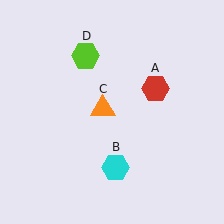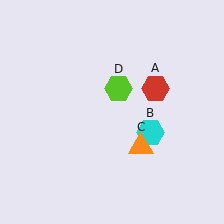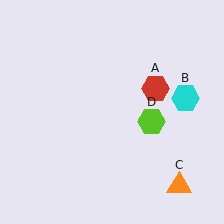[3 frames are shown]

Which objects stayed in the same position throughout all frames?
Red hexagon (object A) remained stationary.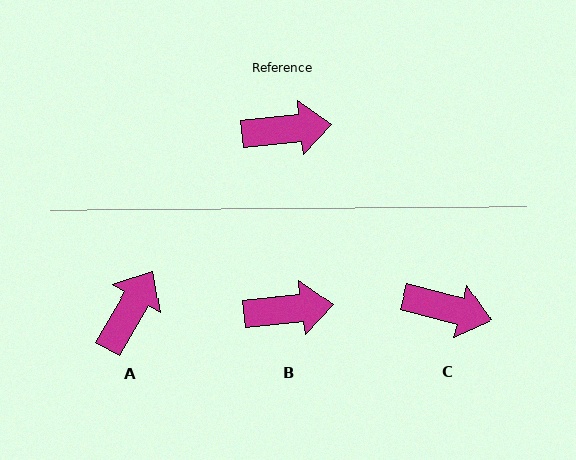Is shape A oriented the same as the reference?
No, it is off by about 53 degrees.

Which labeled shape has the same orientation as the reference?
B.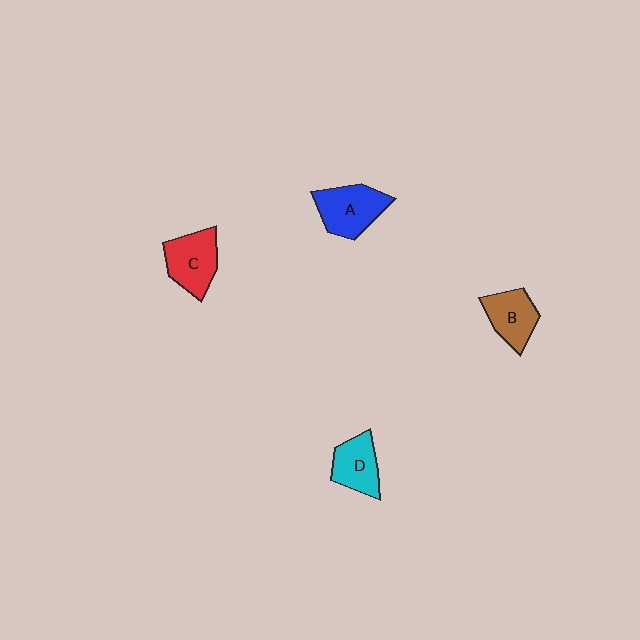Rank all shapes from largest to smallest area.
From largest to smallest: A (blue), C (red), B (brown), D (cyan).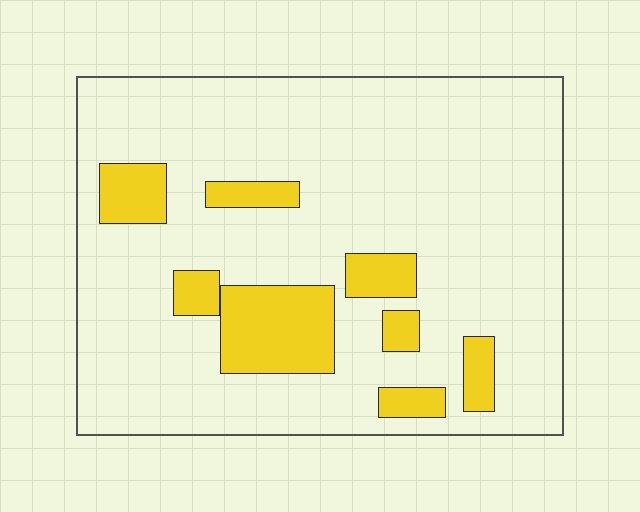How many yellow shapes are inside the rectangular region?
8.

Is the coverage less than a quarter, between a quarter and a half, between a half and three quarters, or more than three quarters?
Less than a quarter.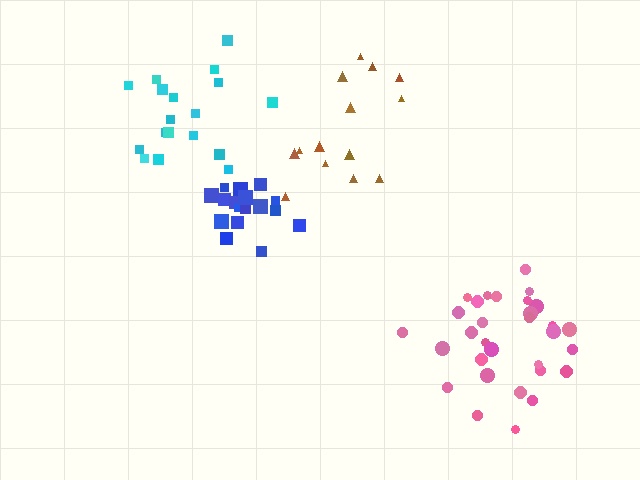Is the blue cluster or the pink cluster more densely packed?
Blue.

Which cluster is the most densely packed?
Blue.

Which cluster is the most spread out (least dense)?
Brown.